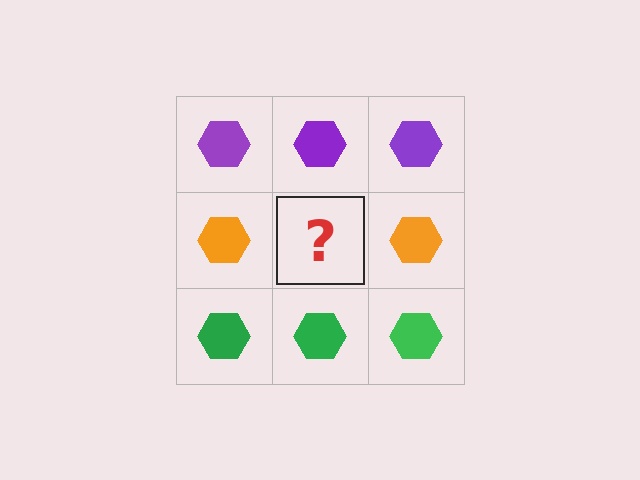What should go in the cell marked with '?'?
The missing cell should contain an orange hexagon.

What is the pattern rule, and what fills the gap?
The rule is that each row has a consistent color. The gap should be filled with an orange hexagon.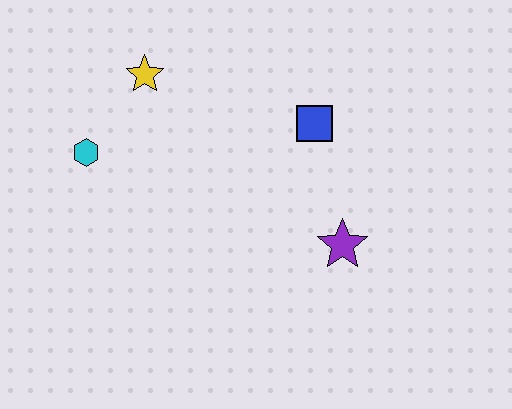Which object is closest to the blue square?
The purple star is closest to the blue square.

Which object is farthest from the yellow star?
The purple star is farthest from the yellow star.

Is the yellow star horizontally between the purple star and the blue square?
No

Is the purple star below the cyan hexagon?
Yes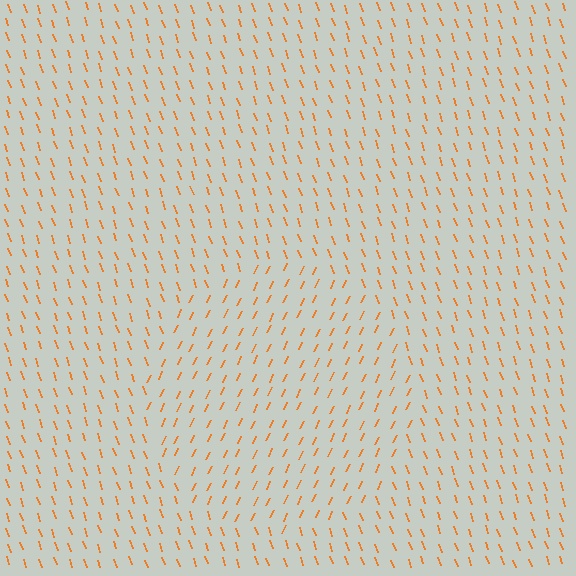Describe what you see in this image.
The image is filled with small orange line segments. A circle region in the image has lines oriented differently from the surrounding lines, creating a visible texture boundary.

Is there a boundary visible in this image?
Yes, there is a texture boundary formed by a change in line orientation.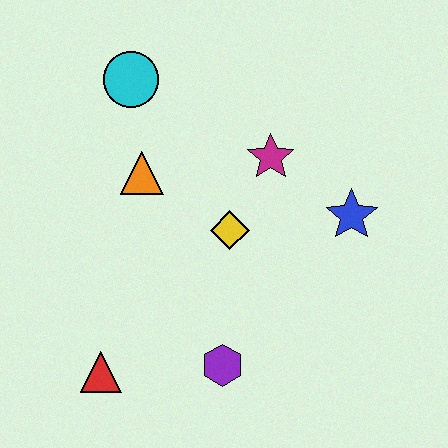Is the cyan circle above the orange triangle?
Yes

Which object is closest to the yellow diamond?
The magenta star is closest to the yellow diamond.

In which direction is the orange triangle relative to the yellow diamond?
The orange triangle is to the left of the yellow diamond.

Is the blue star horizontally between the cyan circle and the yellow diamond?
No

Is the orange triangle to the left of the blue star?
Yes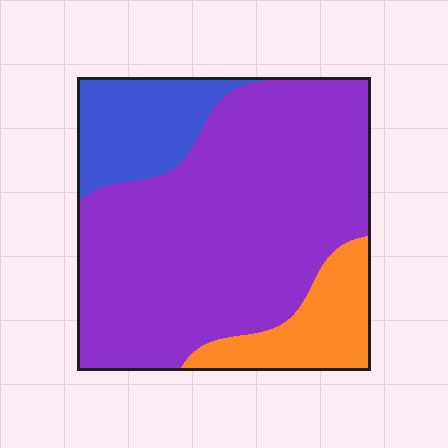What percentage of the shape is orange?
Orange covers 14% of the shape.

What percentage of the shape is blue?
Blue takes up about one sixth (1/6) of the shape.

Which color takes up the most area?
Purple, at roughly 70%.